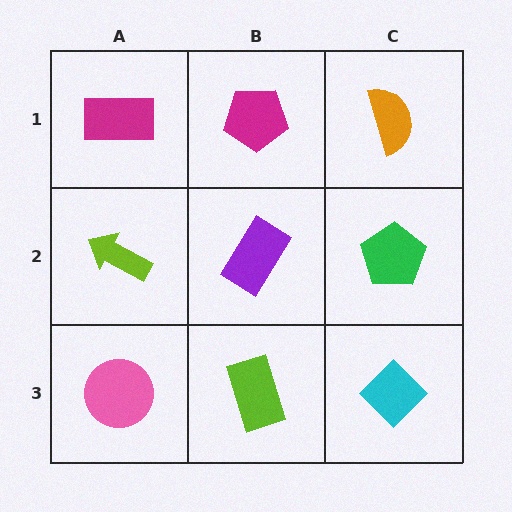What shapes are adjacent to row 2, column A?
A magenta rectangle (row 1, column A), a pink circle (row 3, column A), a purple rectangle (row 2, column B).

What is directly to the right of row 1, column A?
A magenta pentagon.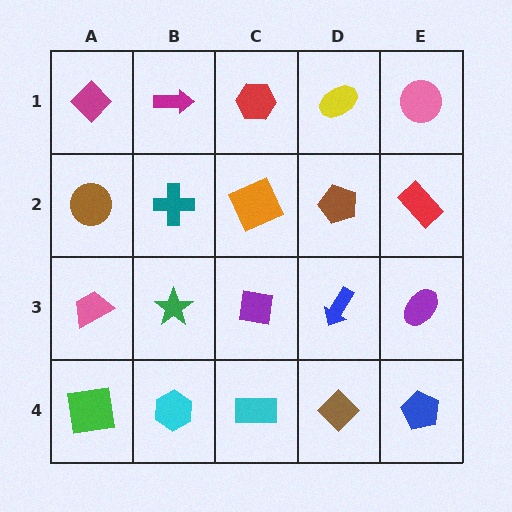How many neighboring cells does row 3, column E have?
3.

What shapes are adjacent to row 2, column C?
A red hexagon (row 1, column C), a purple square (row 3, column C), a teal cross (row 2, column B), a brown pentagon (row 2, column D).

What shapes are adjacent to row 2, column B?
A magenta arrow (row 1, column B), a green star (row 3, column B), a brown circle (row 2, column A), an orange square (row 2, column C).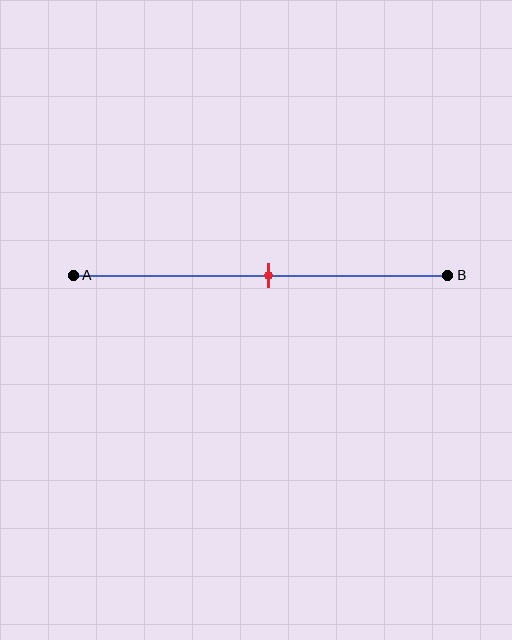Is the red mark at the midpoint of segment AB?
Yes, the mark is approximately at the midpoint.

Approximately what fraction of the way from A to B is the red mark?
The red mark is approximately 50% of the way from A to B.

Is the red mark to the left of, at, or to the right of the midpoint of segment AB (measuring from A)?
The red mark is approximately at the midpoint of segment AB.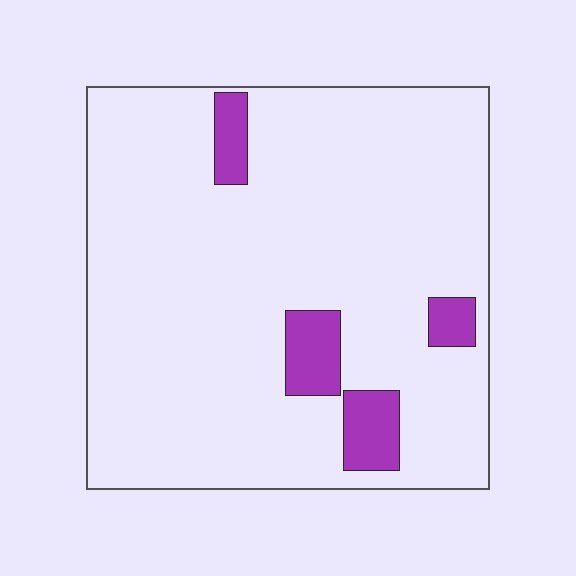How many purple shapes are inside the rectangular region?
4.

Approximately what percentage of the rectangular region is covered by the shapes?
Approximately 10%.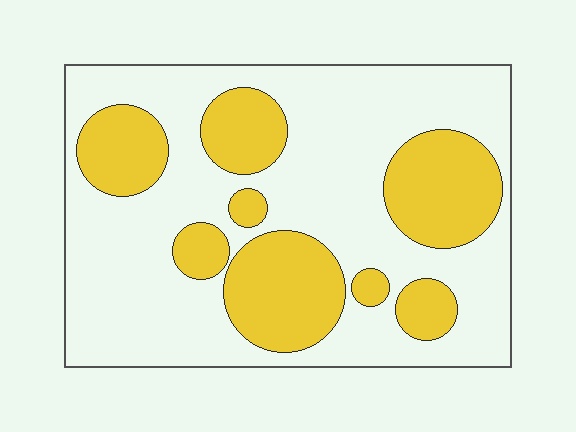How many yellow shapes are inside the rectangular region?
8.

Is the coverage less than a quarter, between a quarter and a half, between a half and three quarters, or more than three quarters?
Between a quarter and a half.